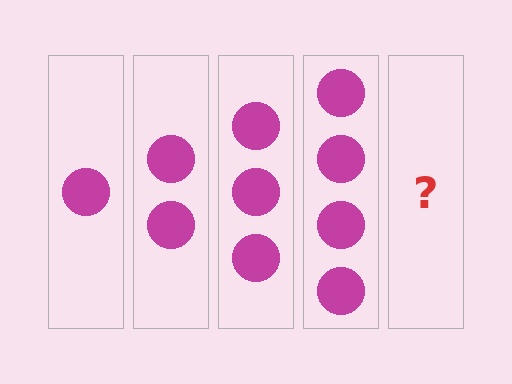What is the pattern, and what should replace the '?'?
The pattern is that each step adds one more circle. The '?' should be 5 circles.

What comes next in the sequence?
The next element should be 5 circles.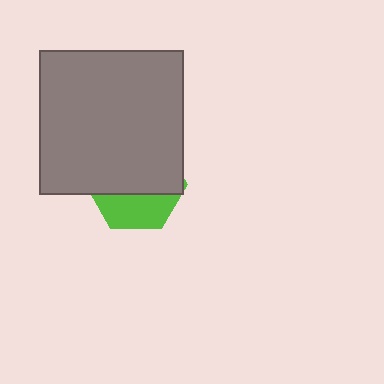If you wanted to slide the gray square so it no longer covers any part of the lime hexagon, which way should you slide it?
Slide it up — that is the most direct way to separate the two shapes.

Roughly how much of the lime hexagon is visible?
A small part of it is visible (roughly 35%).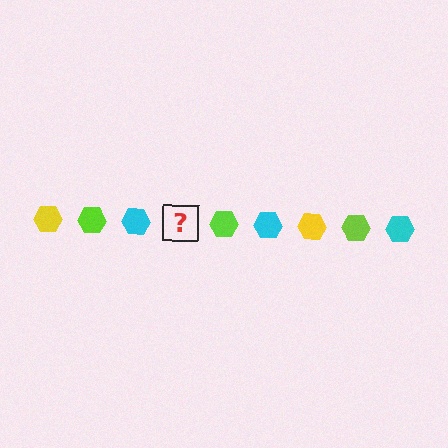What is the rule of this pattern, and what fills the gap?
The rule is that the pattern cycles through yellow, lime, cyan hexagons. The gap should be filled with a yellow hexagon.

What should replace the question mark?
The question mark should be replaced with a yellow hexagon.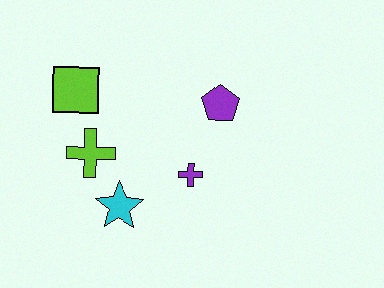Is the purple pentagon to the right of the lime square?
Yes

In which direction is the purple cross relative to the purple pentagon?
The purple cross is below the purple pentagon.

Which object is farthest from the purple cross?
The lime square is farthest from the purple cross.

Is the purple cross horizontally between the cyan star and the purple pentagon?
Yes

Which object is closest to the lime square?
The lime cross is closest to the lime square.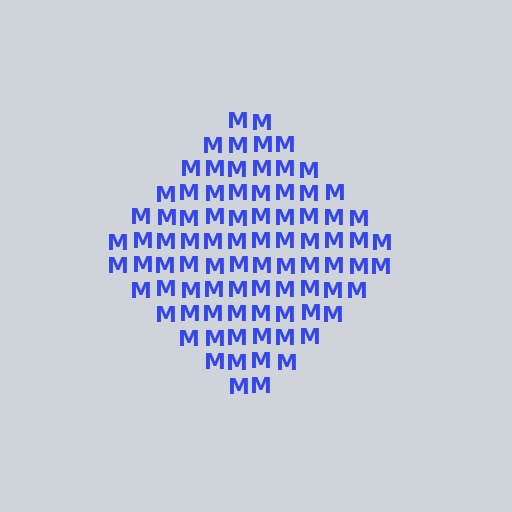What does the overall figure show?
The overall figure shows a diamond.